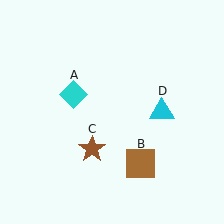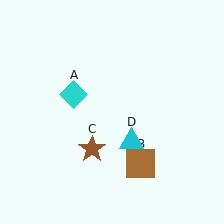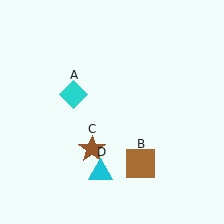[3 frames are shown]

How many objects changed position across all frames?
1 object changed position: cyan triangle (object D).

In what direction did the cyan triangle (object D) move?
The cyan triangle (object D) moved down and to the left.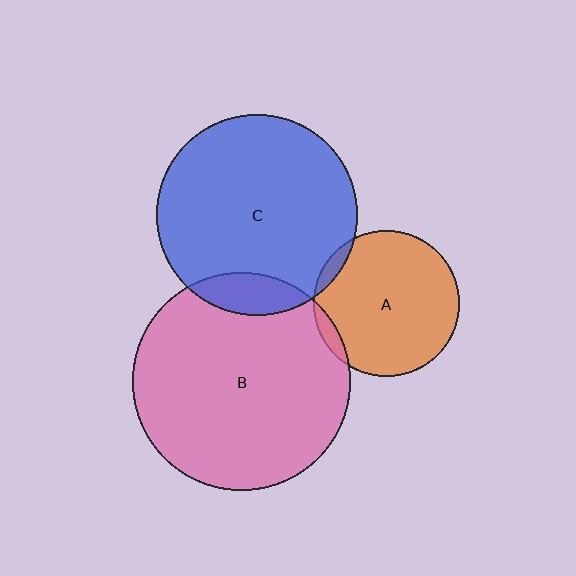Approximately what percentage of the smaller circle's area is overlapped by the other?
Approximately 5%.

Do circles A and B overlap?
Yes.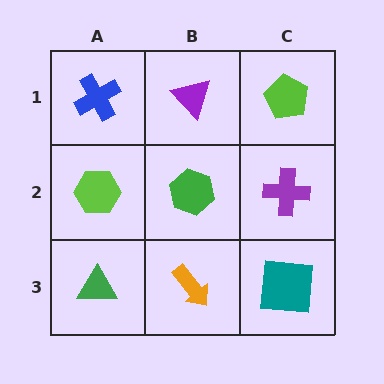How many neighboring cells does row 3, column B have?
3.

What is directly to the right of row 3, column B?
A teal square.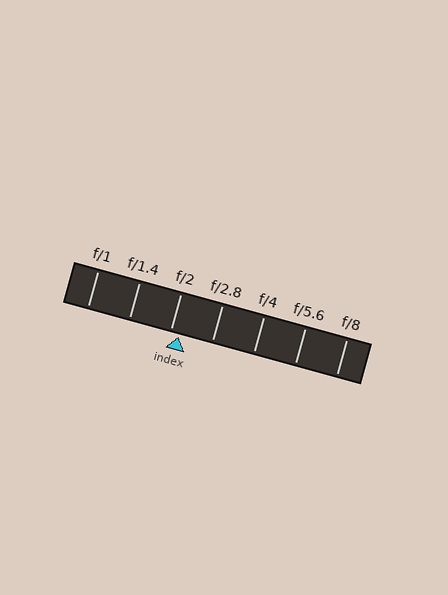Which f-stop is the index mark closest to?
The index mark is closest to f/2.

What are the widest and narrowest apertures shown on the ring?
The widest aperture shown is f/1 and the narrowest is f/8.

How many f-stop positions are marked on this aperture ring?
There are 7 f-stop positions marked.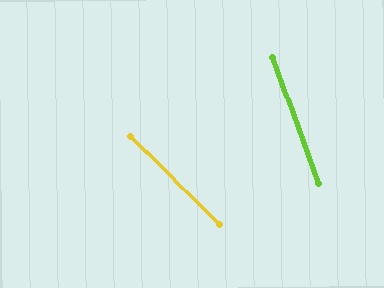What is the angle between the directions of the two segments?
Approximately 24 degrees.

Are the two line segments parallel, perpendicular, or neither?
Neither parallel nor perpendicular — they differ by about 24°.